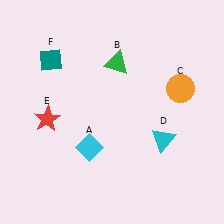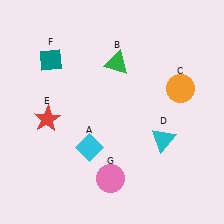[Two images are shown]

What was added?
A pink circle (G) was added in Image 2.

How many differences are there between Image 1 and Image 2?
There is 1 difference between the two images.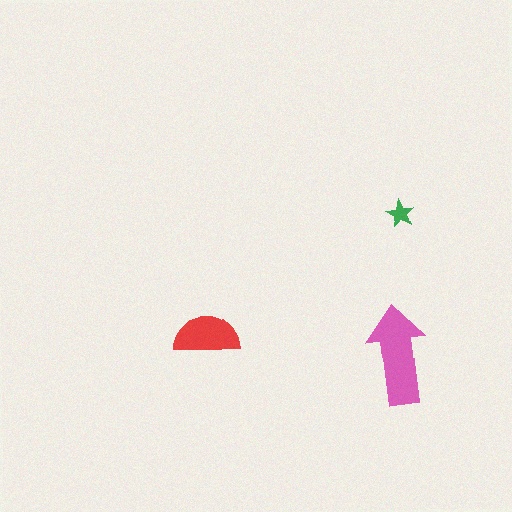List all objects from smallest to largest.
The green star, the red semicircle, the pink arrow.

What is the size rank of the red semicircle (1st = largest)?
2nd.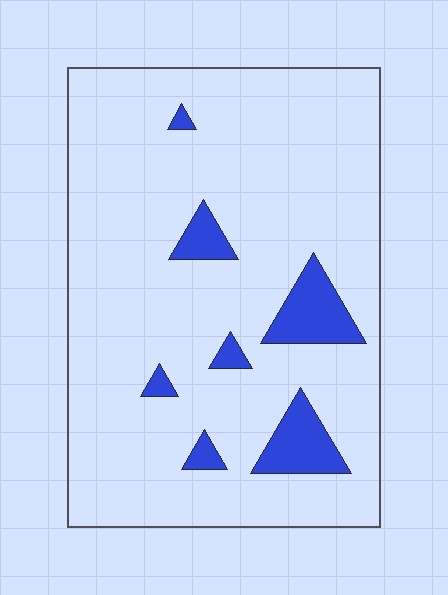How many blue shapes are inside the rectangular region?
7.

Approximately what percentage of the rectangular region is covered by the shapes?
Approximately 10%.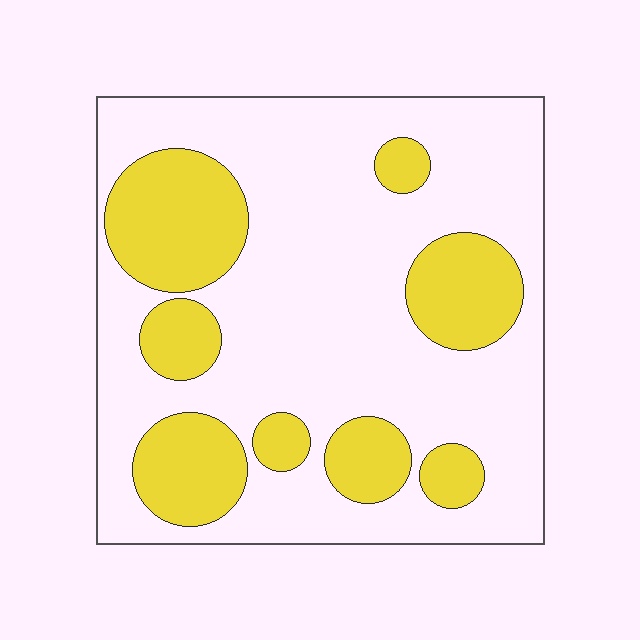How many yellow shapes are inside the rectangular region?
8.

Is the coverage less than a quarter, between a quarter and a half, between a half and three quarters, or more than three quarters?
Between a quarter and a half.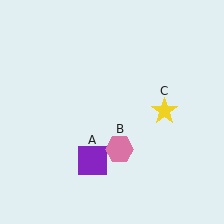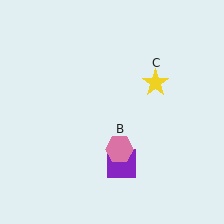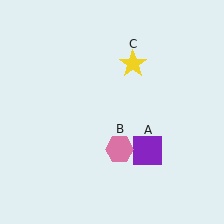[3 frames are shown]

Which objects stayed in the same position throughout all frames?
Pink hexagon (object B) remained stationary.